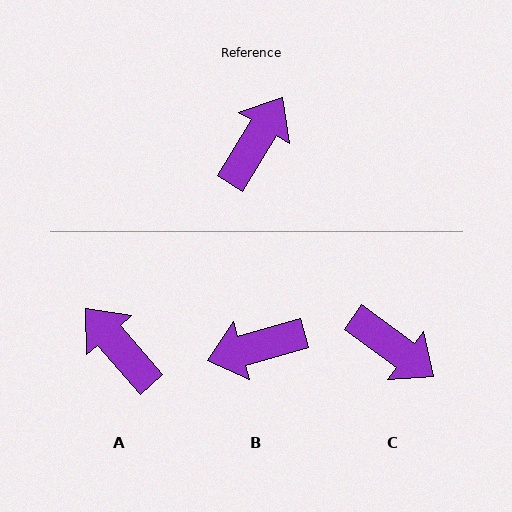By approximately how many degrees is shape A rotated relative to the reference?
Approximately 72 degrees counter-clockwise.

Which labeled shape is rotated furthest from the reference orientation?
B, about 137 degrees away.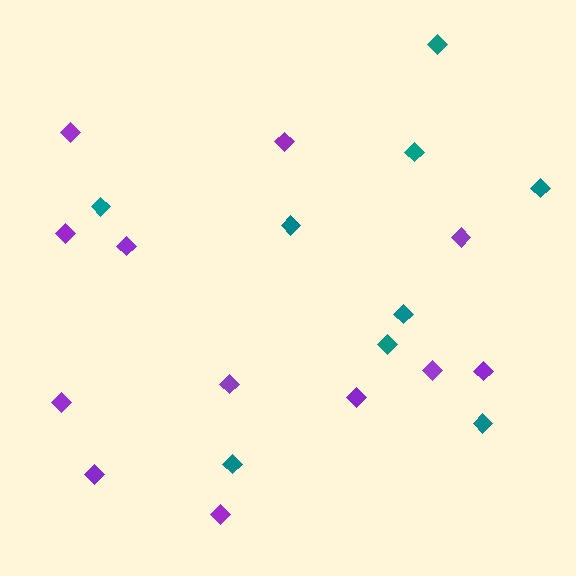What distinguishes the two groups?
There are 2 groups: one group of purple diamonds (12) and one group of teal diamonds (9).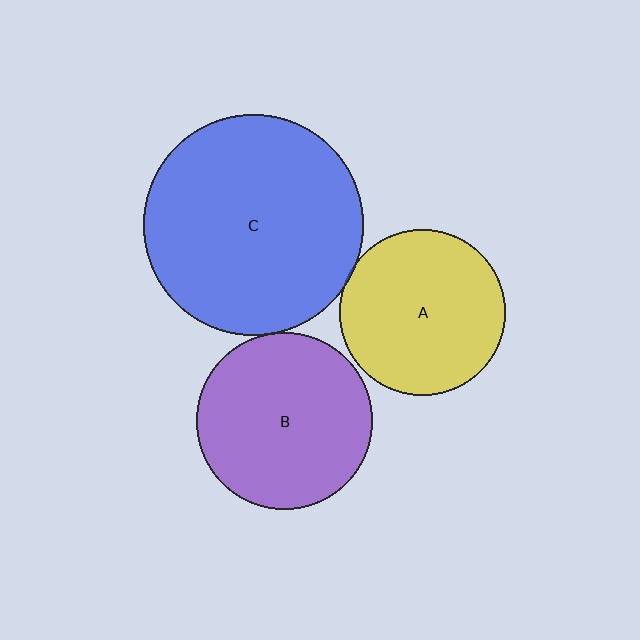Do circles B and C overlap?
Yes.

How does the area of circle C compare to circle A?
Approximately 1.8 times.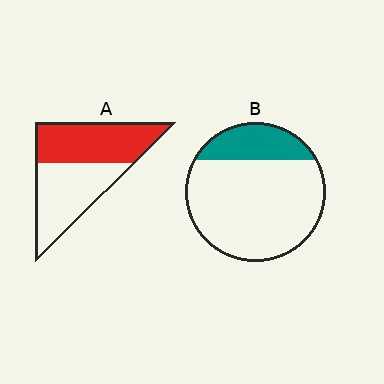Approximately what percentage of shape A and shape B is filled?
A is approximately 50% and B is approximately 20%.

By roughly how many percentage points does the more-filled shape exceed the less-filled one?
By roughly 30 percentage points (A over B).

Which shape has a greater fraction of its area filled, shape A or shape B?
Shape A.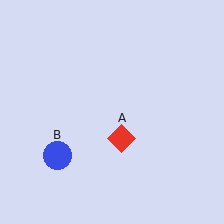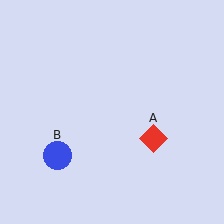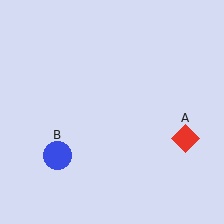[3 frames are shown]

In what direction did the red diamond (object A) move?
The red diamond (object A) moved right.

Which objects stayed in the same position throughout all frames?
Blue circle (object B) remained stationary.